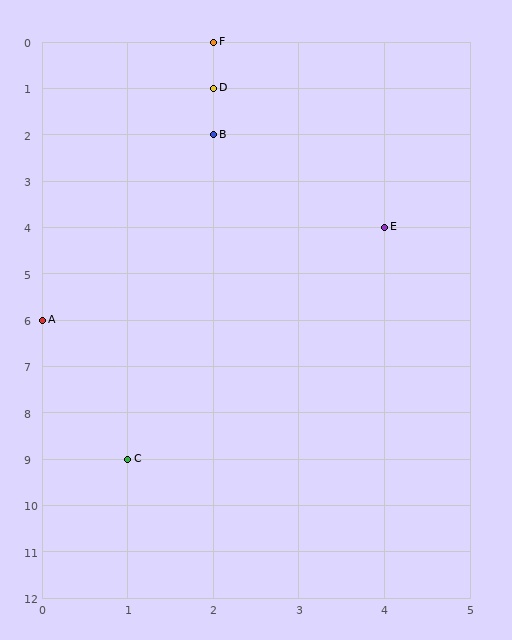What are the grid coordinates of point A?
Point A is at grid coordinates (0, 6).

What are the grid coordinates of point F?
Point F is at grid coordinates (2, 0).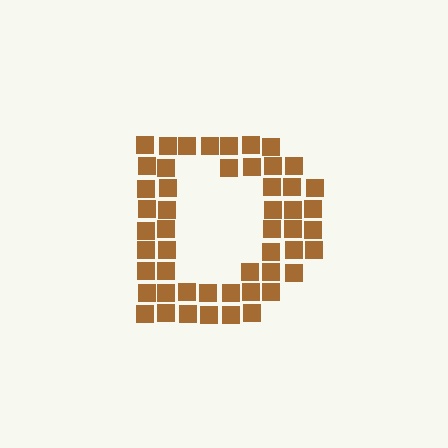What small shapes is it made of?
It is made of small squares.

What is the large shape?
The large shape is the letter D.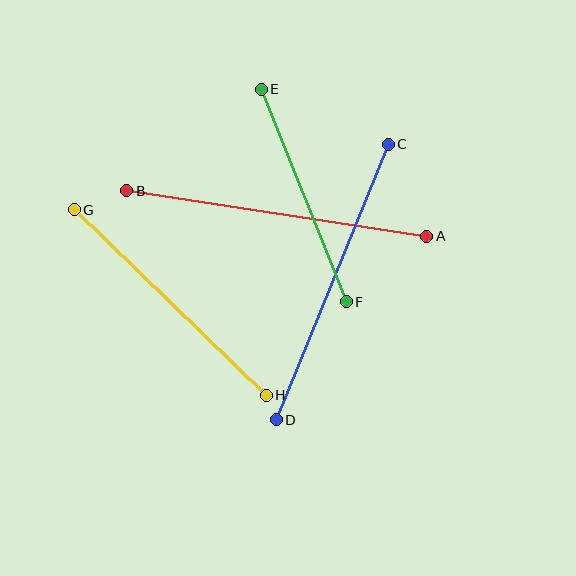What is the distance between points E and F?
The distance is approximately 229 pixels.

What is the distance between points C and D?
The distance is approximately 297 pixels.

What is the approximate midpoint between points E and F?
The midpoint is at approximately (304, 196) pixels.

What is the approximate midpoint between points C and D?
The midpoint is at approximately (332, 282) pixels.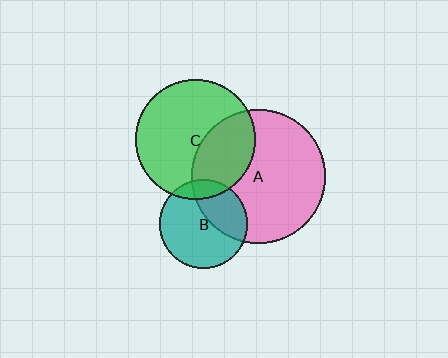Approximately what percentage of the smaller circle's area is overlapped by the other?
Approximately 35%.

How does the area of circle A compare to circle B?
Approximately 2.3 times.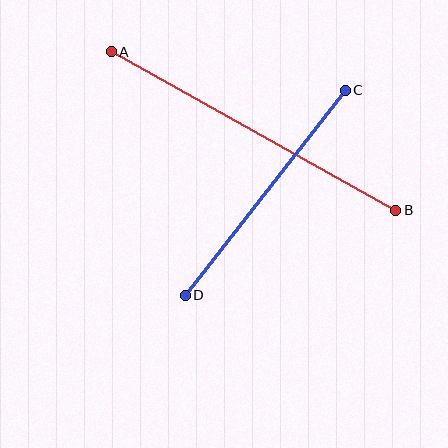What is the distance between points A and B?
The distance is approximately 326 pixels.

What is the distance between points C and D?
The distance is approximately 260 pixels.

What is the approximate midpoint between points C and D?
The midpoint is at approximately (265, 193) pixels.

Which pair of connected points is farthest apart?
Points A and B are farthest apart.